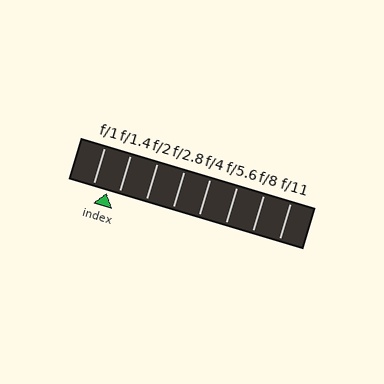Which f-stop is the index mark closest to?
The index mark is closest to f/1.4.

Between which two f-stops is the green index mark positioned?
The index mark is between f/1 and f/1.4.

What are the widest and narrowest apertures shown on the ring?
The widest aperture shown is f/1 and the narrowest is f/11.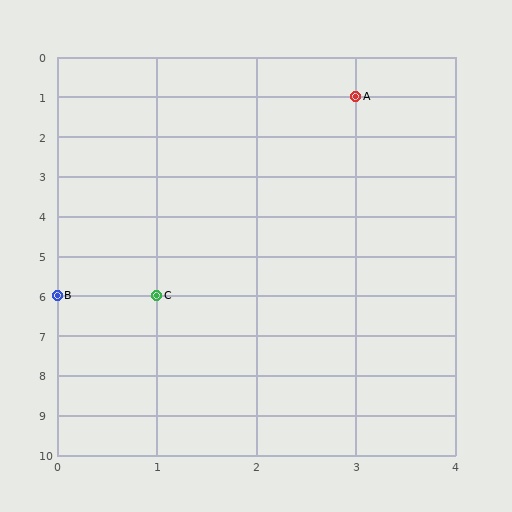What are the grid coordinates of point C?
Point C is at grid coordinates (1, 6).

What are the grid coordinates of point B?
Point B is at grid coordinates (0, 6).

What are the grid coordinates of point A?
Point A is at grid coordinates (3, 1).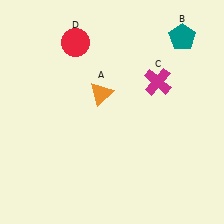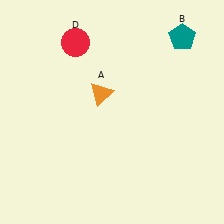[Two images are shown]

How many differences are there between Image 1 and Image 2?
There is 1 difference between the two images.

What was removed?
The magenta cross (C) was removed in Image 2.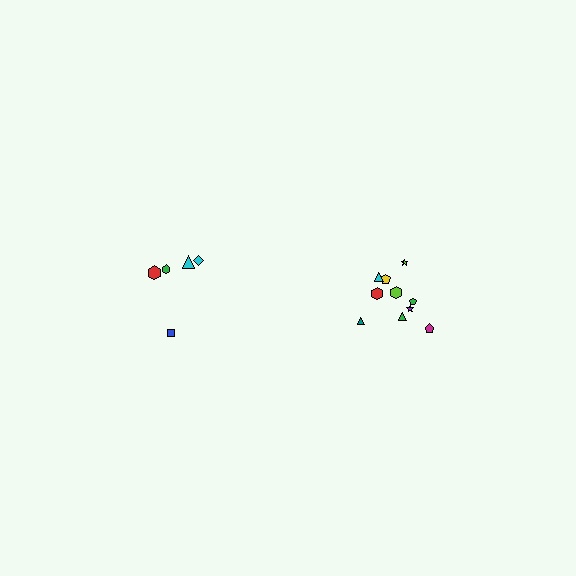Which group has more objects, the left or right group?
The right group.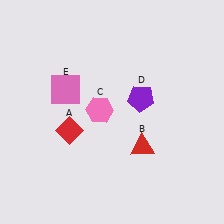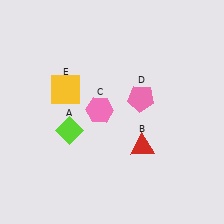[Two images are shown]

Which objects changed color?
A changed from red to lime. D changed from purple to pink. E changed from pink to yellow.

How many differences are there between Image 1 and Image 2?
There are 3 differences between the two images.